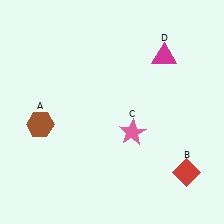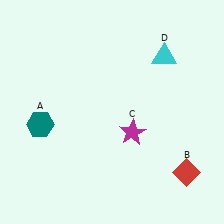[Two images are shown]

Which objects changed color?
A changed from brown to teal. C changed from pink to magenta. D changed from magenta to cyan.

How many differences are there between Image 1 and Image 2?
There are 3 differences between the two images.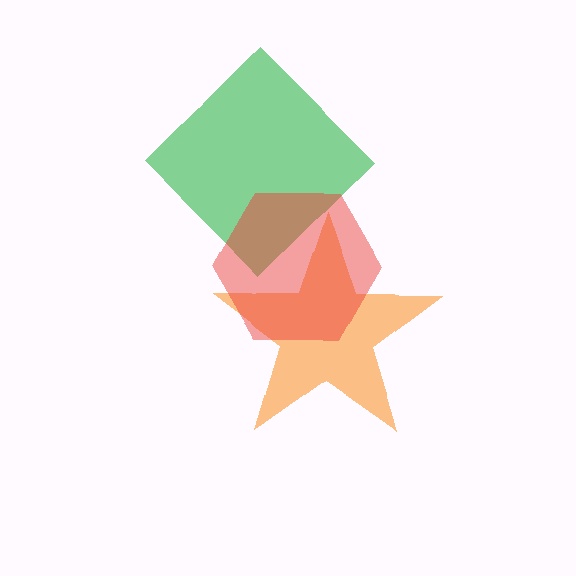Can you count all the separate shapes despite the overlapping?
Yes, there are 3 separate shapes.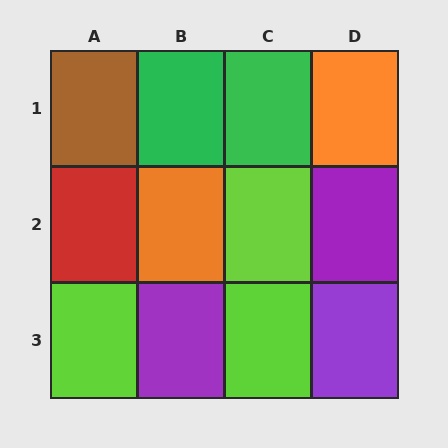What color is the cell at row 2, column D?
Purple.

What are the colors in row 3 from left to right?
Lime, purple, lime, purple.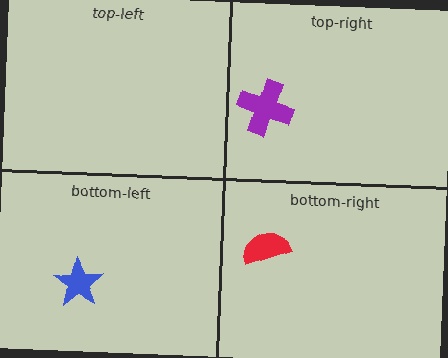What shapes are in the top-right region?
The purple cross.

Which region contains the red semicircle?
The bottom-right region.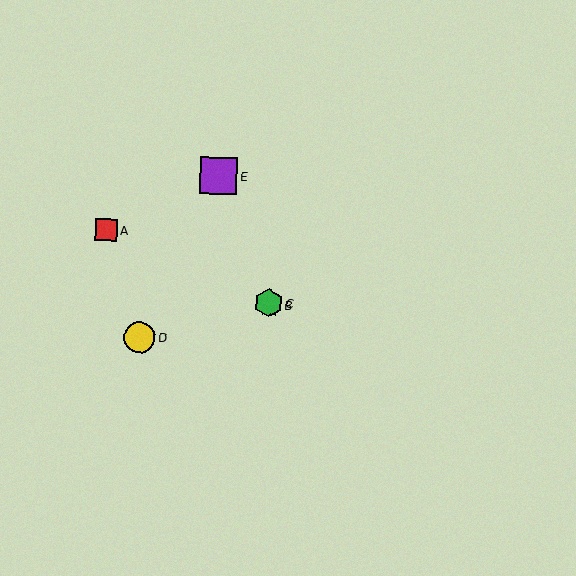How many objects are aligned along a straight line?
3 objects (B, C, E) are aligned along a straight line.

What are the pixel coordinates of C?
Object C is at (269, 303).